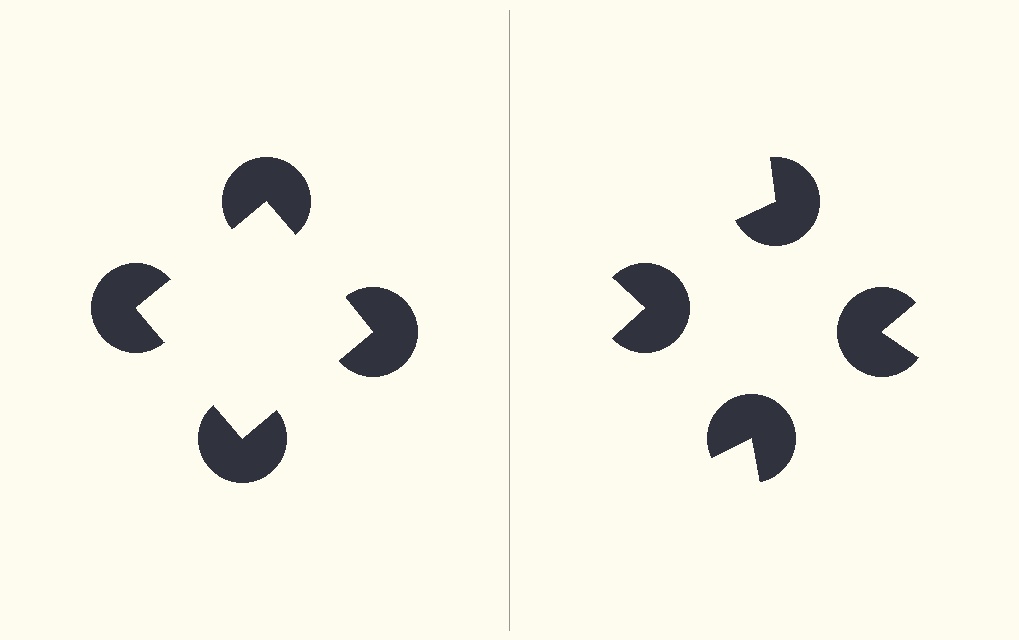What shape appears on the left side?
An illusory square.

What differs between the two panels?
The pac-man discs are positioned identically on both sides; only the wedge orientations differ. On the left they align to a square; on the right they are misaligned.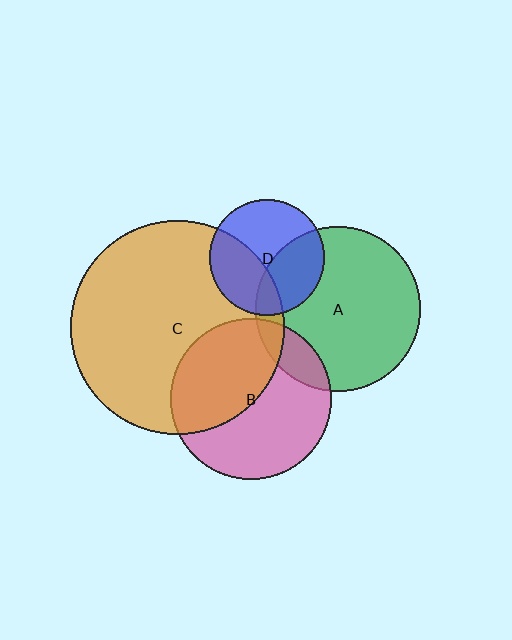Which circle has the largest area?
Circle C (orange).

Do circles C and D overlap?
Yes.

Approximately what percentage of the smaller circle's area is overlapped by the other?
Approximately 35%.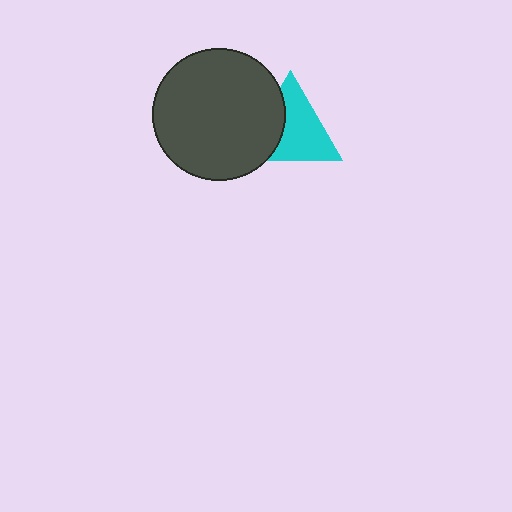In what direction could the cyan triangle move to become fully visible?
The cyan triangle could move right. That would shift it out from behind the dark gray circle entirely.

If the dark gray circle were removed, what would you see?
You would see the complete cyan triangle.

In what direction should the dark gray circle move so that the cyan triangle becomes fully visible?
The dark gray circle should move left. That is the shortest direction to clear the overlap and leave the cyan triangle fully visible.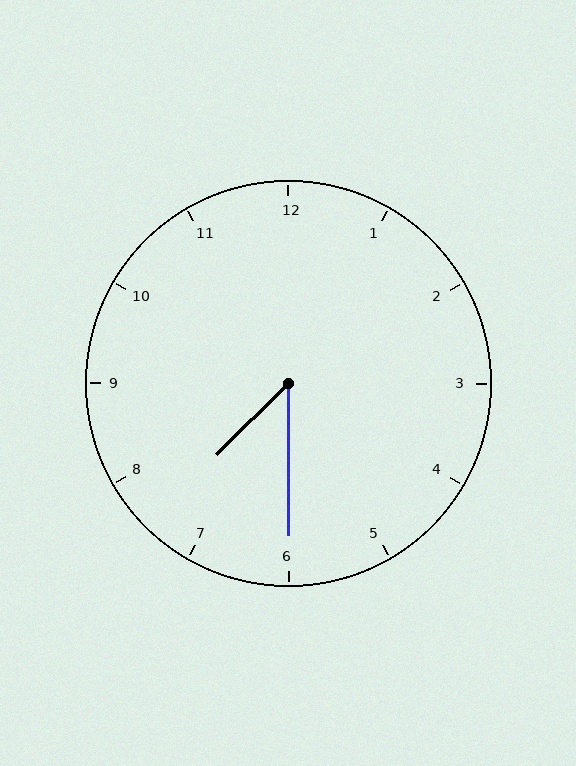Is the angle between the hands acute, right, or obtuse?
It is acute.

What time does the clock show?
7:30.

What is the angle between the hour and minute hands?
Approximately 45 degrees.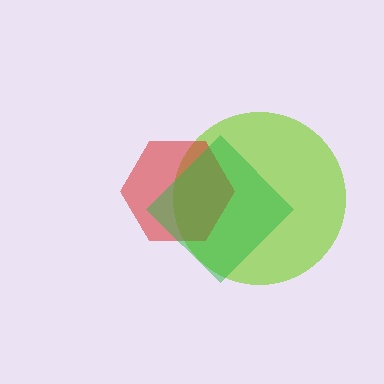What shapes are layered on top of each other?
The layered shapes are: a lime circle, a red hexagon, a green diamond.